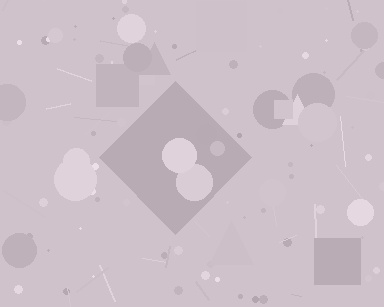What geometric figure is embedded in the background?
A diamond is embedded in the background.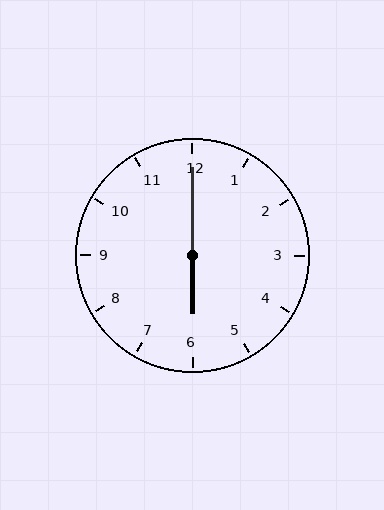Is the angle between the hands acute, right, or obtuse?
It is obtuse.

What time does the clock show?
6:00.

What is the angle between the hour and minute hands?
Approximately 180 degrees.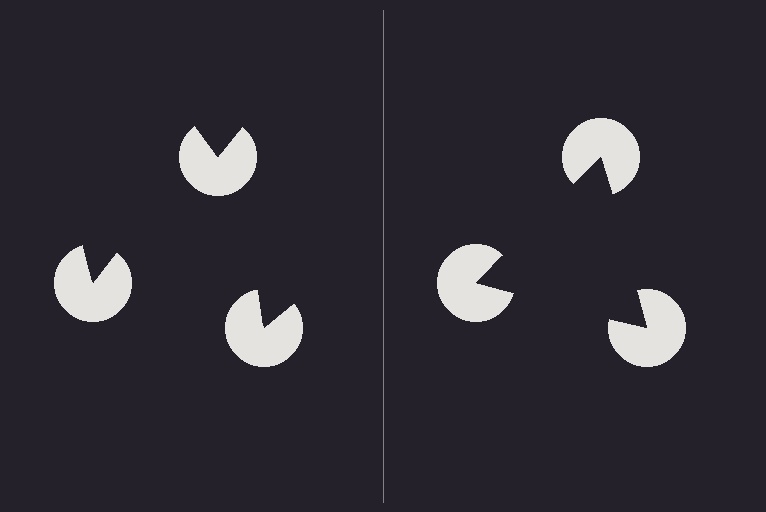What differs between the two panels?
The pac-man discs are positioned identically on both sides; only the wedge orientations differ. On the right they align to a triangle; on the left they are misaligned.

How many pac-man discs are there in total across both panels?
6 — 3 on each side.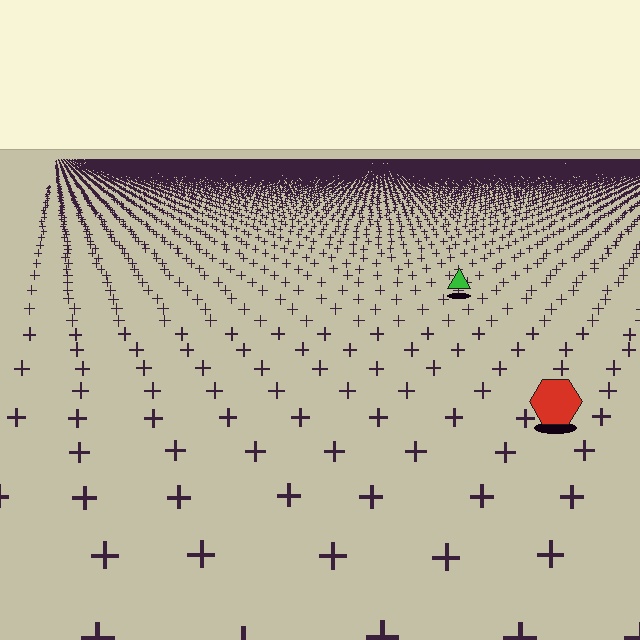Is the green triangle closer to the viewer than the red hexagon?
No. The red hexagon is closer — you can tell from the texture gradient: the ground texture is coarser near it.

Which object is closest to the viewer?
The red hexagon is closest. The texture marks near it are larger and more spread out.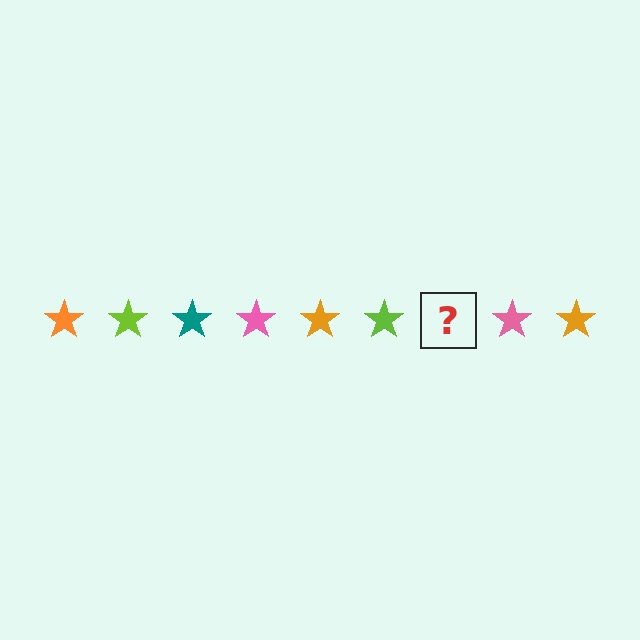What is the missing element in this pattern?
The missing element is a teal star.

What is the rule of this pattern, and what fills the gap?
The rule is that the pattern cycles through orange, lime, teal, pink stars. The gap should be filled with a teal star.